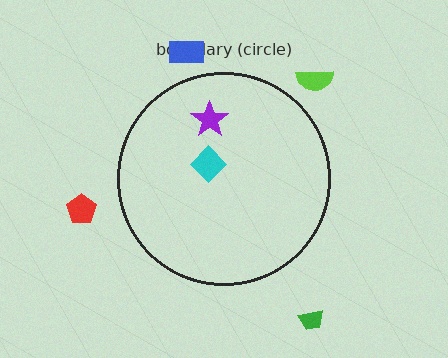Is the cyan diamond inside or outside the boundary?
Inside.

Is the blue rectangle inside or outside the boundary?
Outside.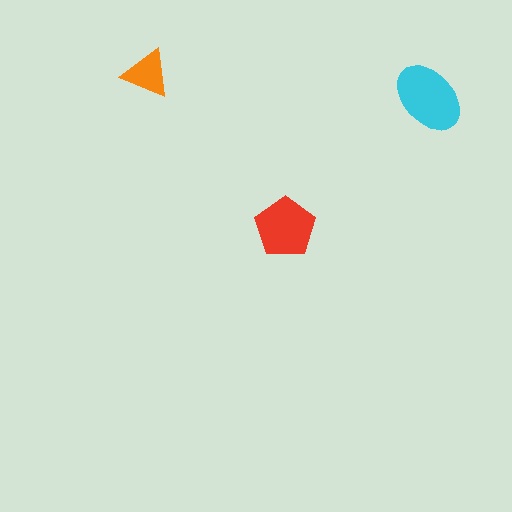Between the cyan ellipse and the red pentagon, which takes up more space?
The cyan ellipse.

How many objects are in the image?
There are 3 objects in the image.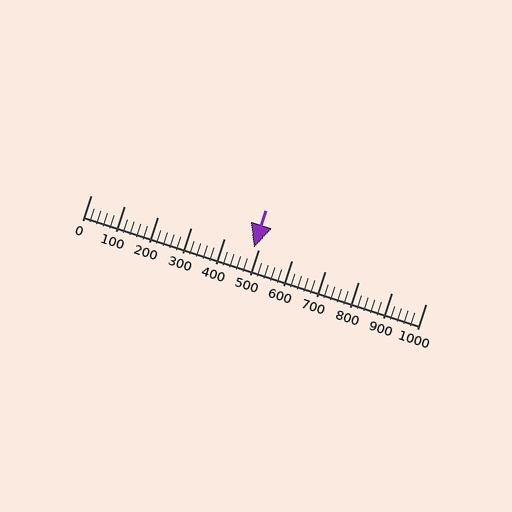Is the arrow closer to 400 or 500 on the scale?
The arrow is closer to 500.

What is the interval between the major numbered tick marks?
The major tick marks are spaced 100 units apart.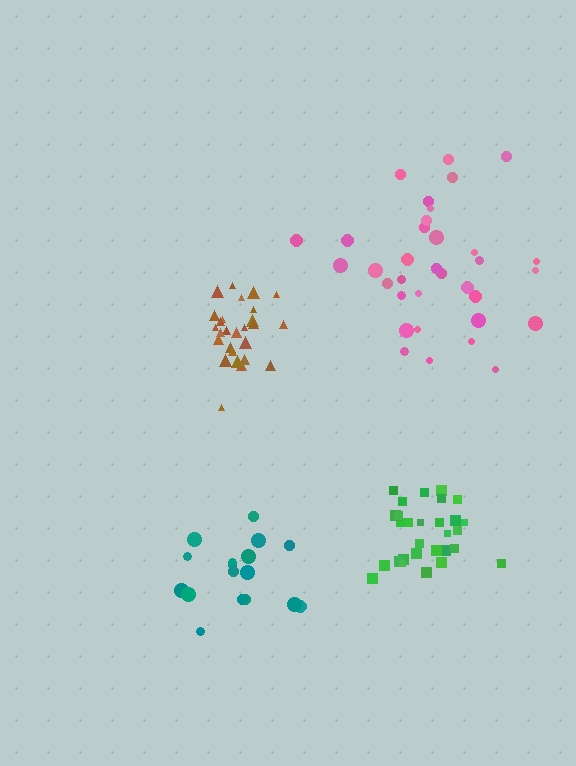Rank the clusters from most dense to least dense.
brown, green, teal, pink.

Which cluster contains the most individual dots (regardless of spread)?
Pink (34).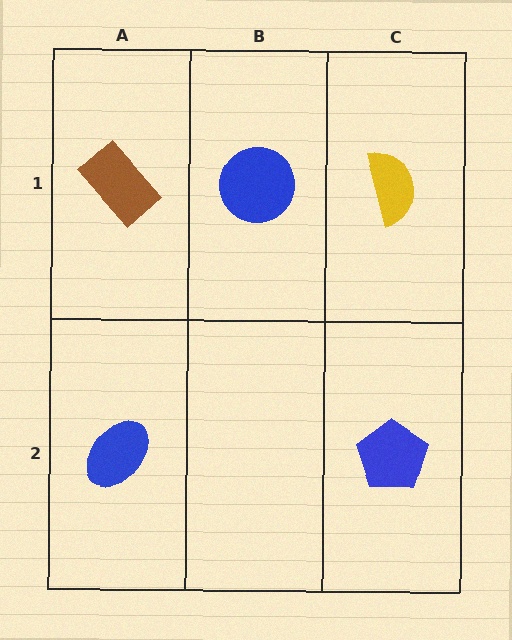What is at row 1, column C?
A yellow semicircle.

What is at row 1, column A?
A brown rectangle.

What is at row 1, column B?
A blue circle.